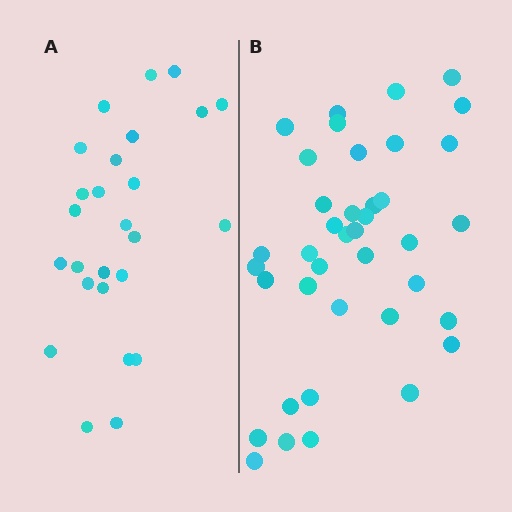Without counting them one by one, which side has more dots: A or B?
Region B (the right region) has more dots.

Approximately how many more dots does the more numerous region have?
Region B has approximately 15 more dots than region A.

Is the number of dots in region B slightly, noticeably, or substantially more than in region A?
Region B has substantially more. The ratio is roughly 1.5 to 1.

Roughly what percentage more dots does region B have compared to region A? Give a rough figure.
About 50% more.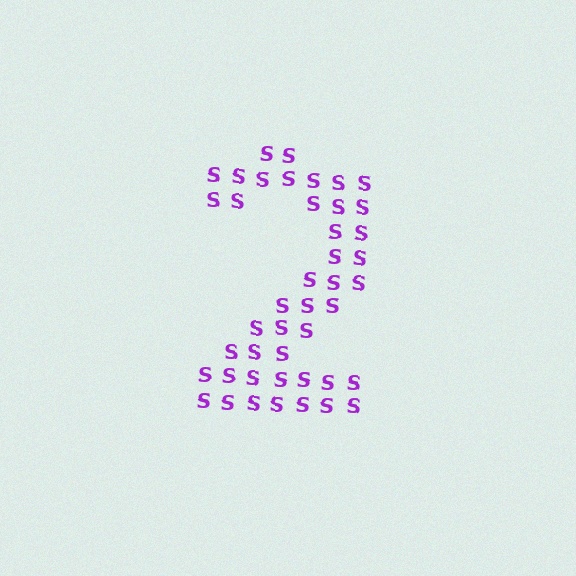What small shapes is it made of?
It is made of small letter S's.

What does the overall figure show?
The overall figure shows the digit 2.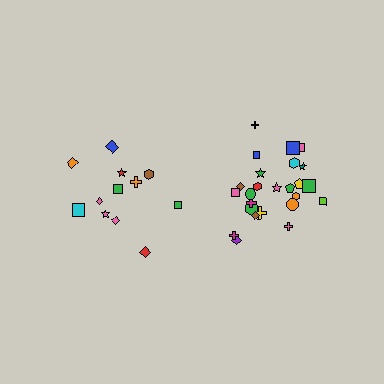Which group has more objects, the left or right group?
The right group.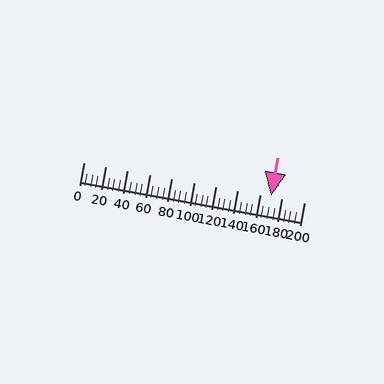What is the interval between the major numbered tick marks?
The major tick marks are spaced 20 units apart.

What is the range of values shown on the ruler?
The ruler shows values from 0 to 200.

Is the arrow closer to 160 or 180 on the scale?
The arrow is closer to 180.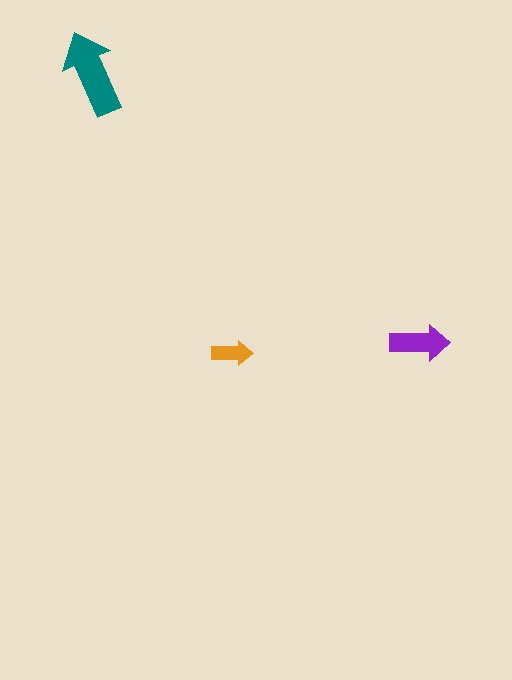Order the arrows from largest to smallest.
the teal one, the purple one, the orange one.